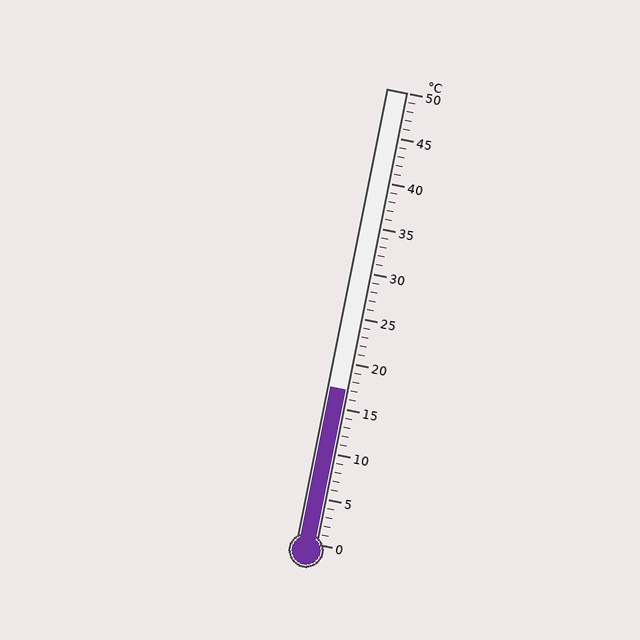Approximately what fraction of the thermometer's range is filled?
The thermometer is filled to approximately 35% of its range.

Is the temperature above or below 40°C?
The temperature is below 40°C.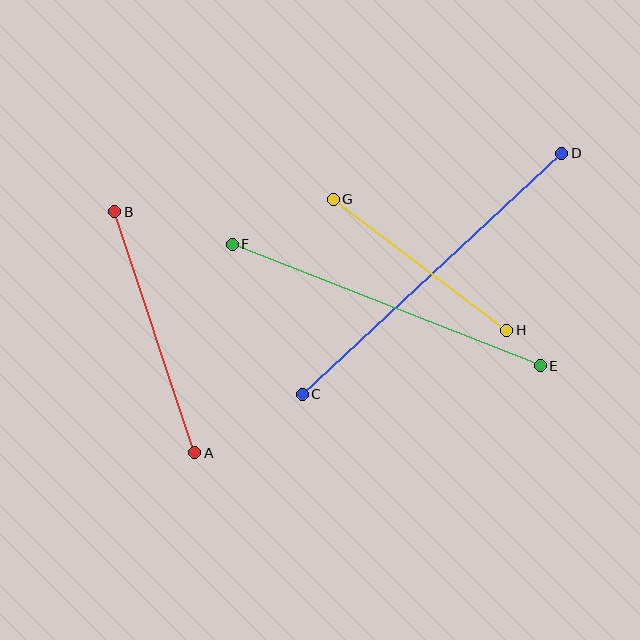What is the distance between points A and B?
The distance is approximately 254 pixels.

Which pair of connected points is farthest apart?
Points C and D are farthest apart.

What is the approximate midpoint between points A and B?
The midpoint is at approximately (155, 332) pixels.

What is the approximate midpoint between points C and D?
The midpoint is at approximately (432, 274) pixels.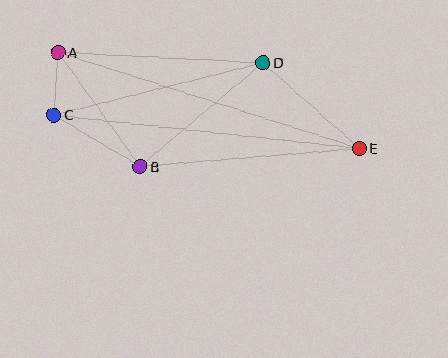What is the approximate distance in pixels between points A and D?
The distance between A and D is approximately 205 pixels.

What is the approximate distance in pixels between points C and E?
The distance between C and E is approximately 307 pixels.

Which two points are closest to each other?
Points A and C are closest to each other.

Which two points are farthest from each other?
Points A and E are farthest from each other.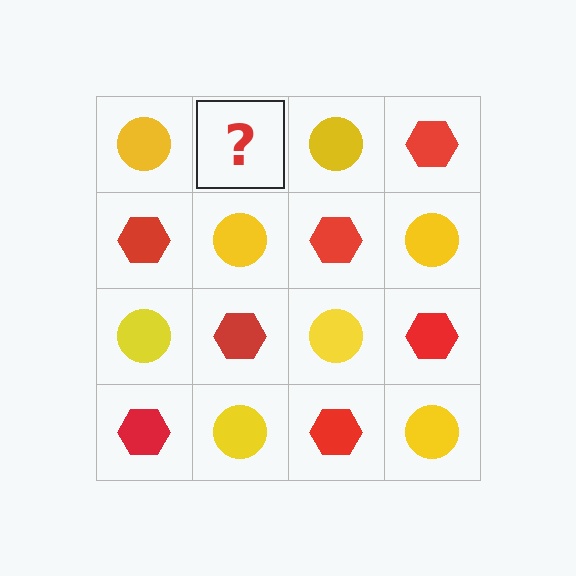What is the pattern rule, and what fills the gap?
The rule is that it alternates yellow circle and red hexagon in a checkerboard pattern. The gap should be filled with a red hexagon.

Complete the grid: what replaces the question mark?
The question mark should be replaced with a red hexagon.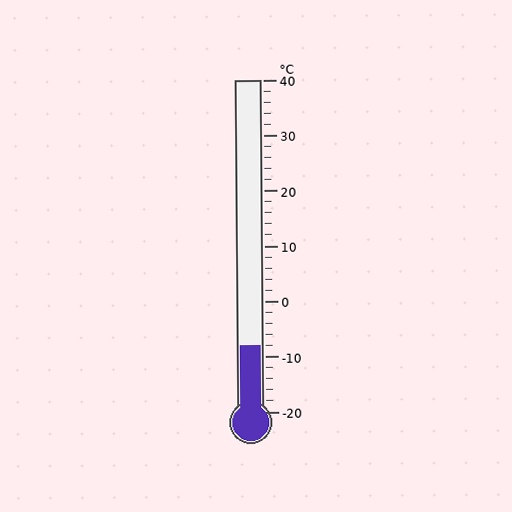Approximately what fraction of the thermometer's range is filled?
The thermometer is filled to approximately 20% of its range.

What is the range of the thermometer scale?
The thermometer scale ranges from -20°C to 40°C.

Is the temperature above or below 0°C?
The temperature is below 0°C.